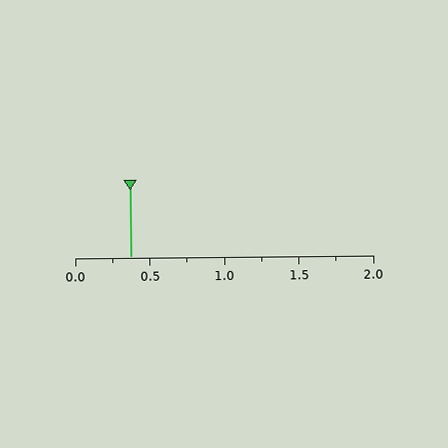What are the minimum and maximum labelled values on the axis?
The axis runs from 0.0 to 2.0.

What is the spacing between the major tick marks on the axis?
The major ticks are spaced 0.5 apart.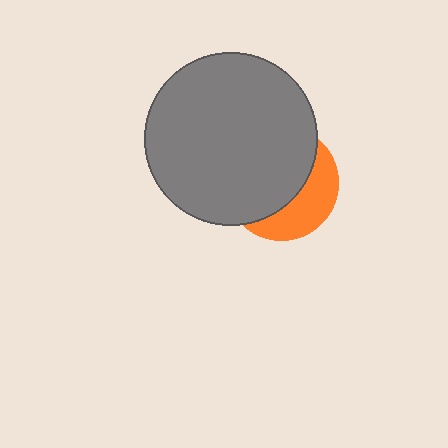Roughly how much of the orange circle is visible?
A small part of it is visible (roughly 36%).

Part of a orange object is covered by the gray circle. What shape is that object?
It is a circle.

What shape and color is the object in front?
The object in front is a gray circle.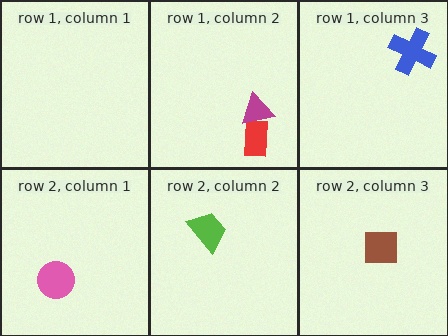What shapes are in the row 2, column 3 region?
The brown square.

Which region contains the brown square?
The row 2, column 3 region.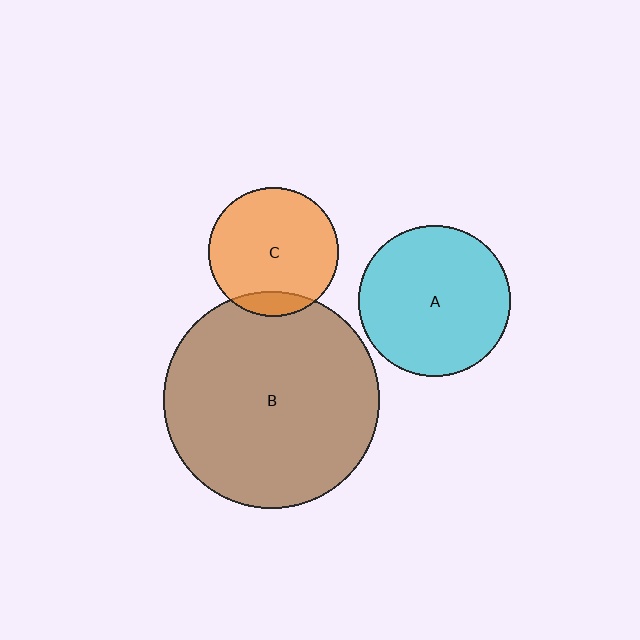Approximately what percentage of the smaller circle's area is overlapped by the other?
Approximately 10%.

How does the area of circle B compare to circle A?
Approximately 2.0 times.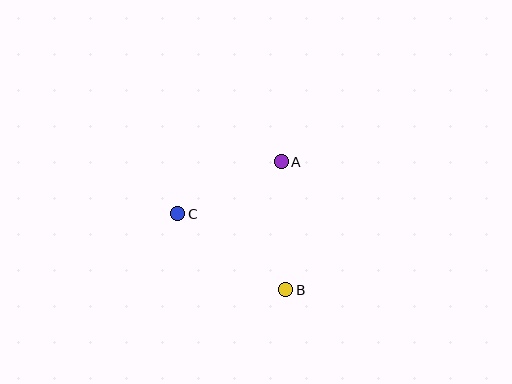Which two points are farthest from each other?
Points B and C are farthest from each other.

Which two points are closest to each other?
Points A and C are closest to each other.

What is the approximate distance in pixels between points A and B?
The distance between A and B is approximately 128 pixels.